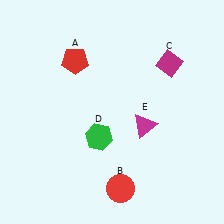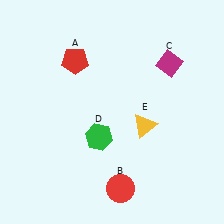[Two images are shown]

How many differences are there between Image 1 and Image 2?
There is 1 difference between the two images.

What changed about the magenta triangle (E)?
In Image 1, E is magenta. In Image 2, it changed to yellow.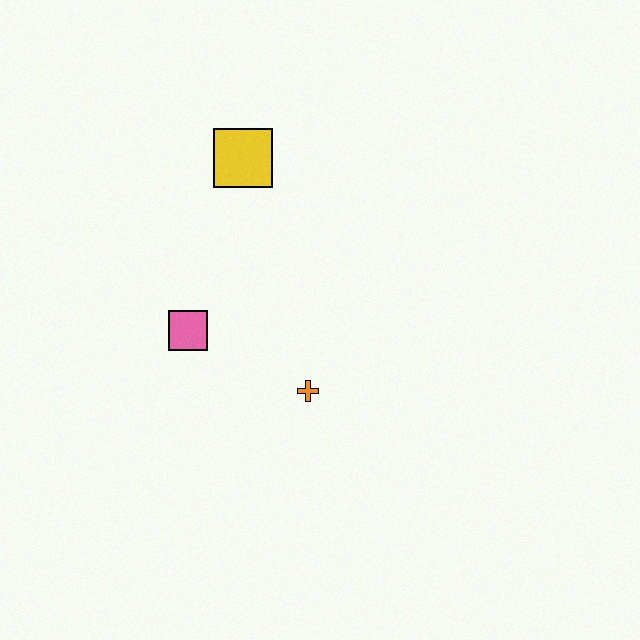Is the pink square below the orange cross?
No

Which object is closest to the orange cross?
The pink square is closest to the orange cross.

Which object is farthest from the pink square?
The yellow square is farthest from the pink square.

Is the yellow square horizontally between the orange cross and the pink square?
Yes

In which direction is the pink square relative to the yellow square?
The pink square is below the yellow square.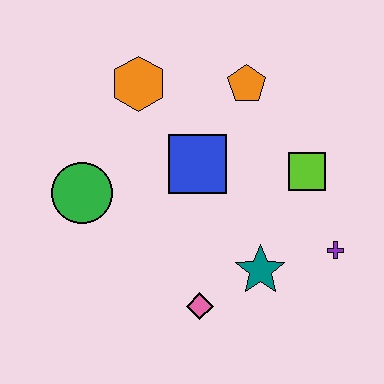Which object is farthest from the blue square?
The purple cross is farthest from the blue square.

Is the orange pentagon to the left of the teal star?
Yes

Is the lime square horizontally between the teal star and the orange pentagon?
No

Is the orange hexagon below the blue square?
No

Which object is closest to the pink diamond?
The teal star is closest to the pink diamond.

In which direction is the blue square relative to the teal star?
The blue square is above the teal star.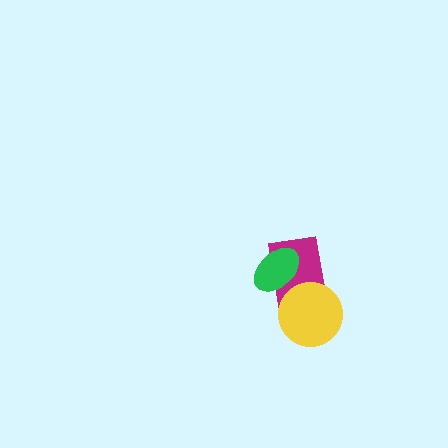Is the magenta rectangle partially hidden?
Yes, it is partially covered by another shape.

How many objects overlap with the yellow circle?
1 object overlaps with the yellow circle.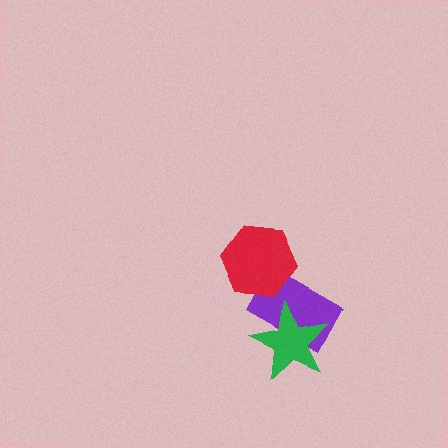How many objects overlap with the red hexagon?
1 object overlaps with the red hexagon.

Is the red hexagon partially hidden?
No, no other shape covers it.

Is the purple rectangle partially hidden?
Yes, it is partially covered by another shape.